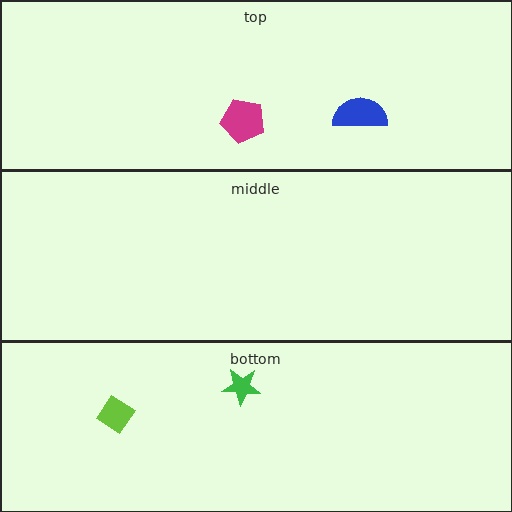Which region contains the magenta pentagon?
The top region.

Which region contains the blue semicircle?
The top region.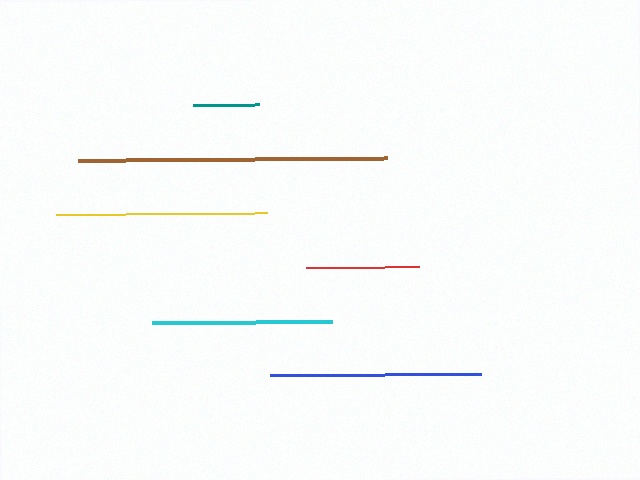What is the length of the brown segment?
The brown segment is approximately 309 pixels long.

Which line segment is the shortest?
The teal line is the shortest at approximately 65 pixels.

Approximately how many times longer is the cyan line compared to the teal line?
The cyan line is approximately 2.8 times the length of the teal line.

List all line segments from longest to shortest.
From longest to shortest: brown, yellow, blue, cyan, red, teal.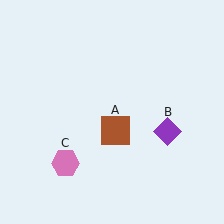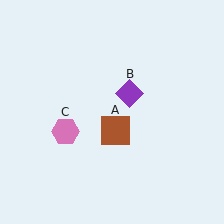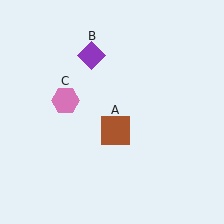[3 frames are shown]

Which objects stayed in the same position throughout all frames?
Brown square (object A) remained stationary.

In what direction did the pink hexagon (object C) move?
The pink hexagon (object C) moved up.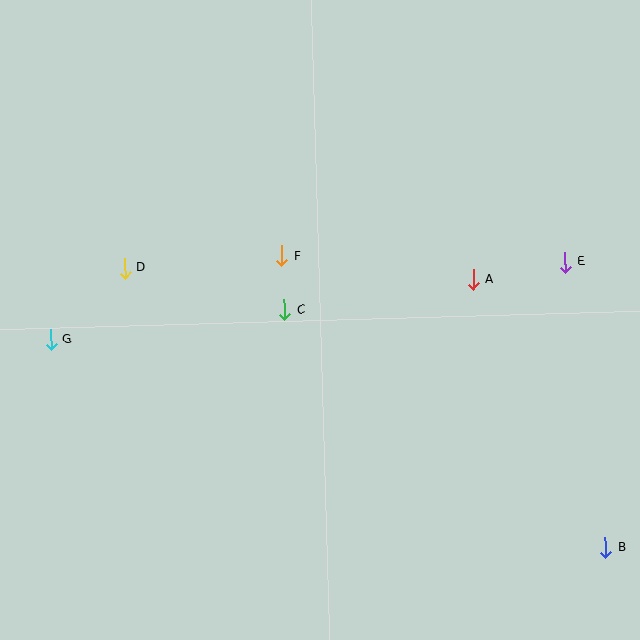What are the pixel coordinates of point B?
Point B is at (605, 548).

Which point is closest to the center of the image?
Point C at (285, 310) is closest to the center.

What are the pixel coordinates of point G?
Point G is at (51, 340).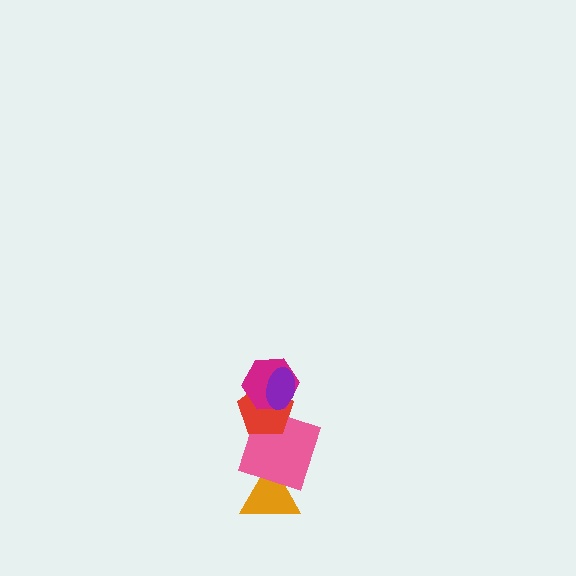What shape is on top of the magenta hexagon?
The purple ellipse is on top of the magenta hexagon.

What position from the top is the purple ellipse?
The purple ellipse is 1st from the top.